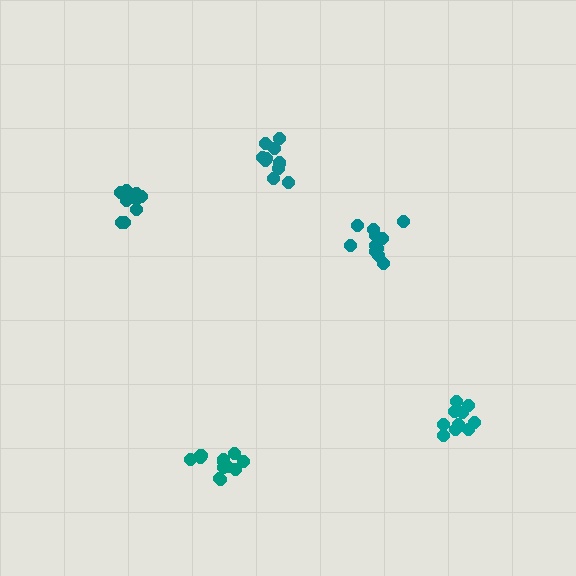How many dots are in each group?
Group 1: 9 dots, Group 2: 10 dots, Group 3: 12 dots, Group 4: 10 dots, Group 5: 11 dots (52 total).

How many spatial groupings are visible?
There are 5 spatial groupings.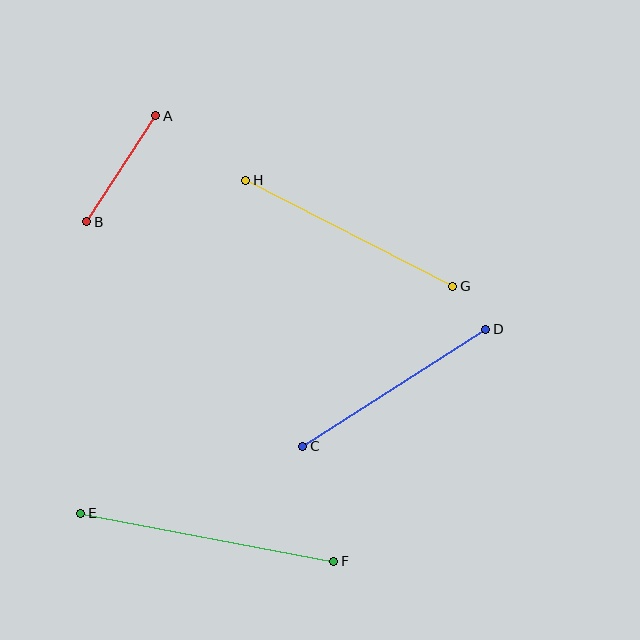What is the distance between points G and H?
The distance is approximately 233 pixels.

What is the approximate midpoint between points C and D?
The midpoint is at approximately (394, 388) pixels.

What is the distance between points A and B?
The distance is approximately 126 pixels.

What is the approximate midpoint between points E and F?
The midpoint is at approximately (207, 537) pixels.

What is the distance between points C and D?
The distance is approximately 217 pixels.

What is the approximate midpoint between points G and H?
The midpoint is at approximately (349, 233) pixels.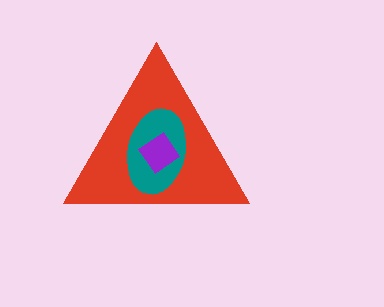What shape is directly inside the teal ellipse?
The purple diamond.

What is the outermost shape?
The red triangle.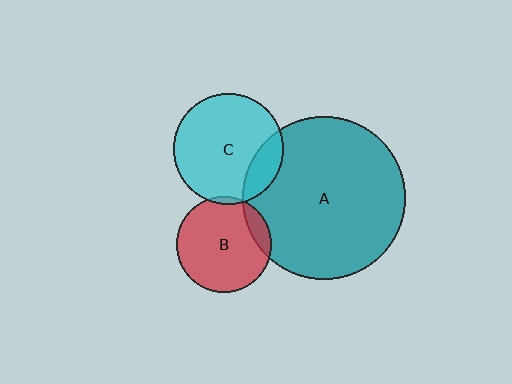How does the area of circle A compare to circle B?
Approximately 2.9 times.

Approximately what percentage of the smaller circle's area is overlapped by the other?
Approximately 15%.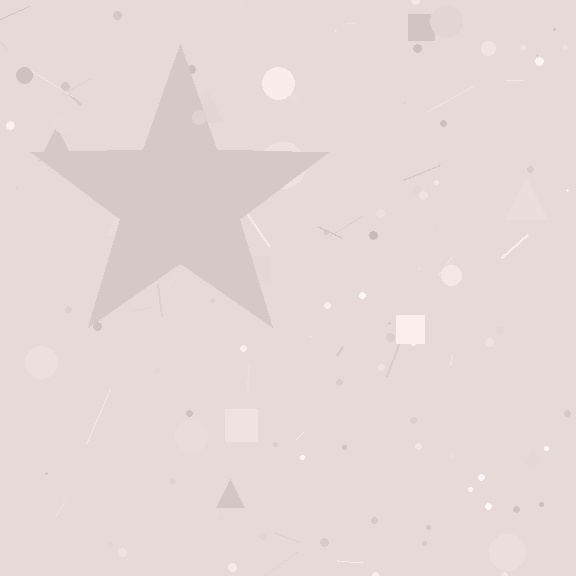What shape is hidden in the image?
A star is hidden in the image.